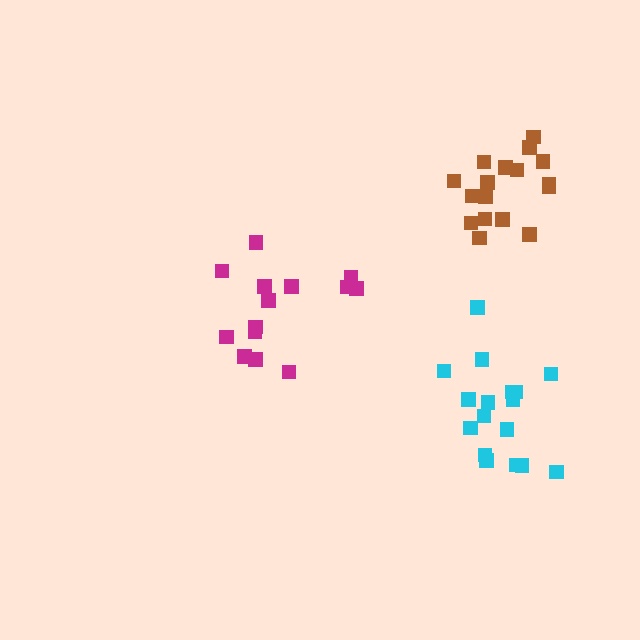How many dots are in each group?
Group 1: 14 dots, Group 2: 17 dots, Group 3: 17 dots (48 total).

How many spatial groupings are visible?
There are 3 spatial groupings.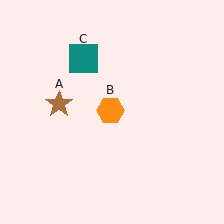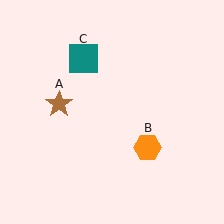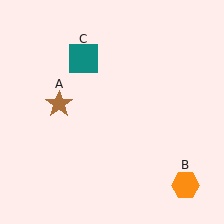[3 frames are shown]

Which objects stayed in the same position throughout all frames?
Brown star (object A) and teal square (object C) remained stationary.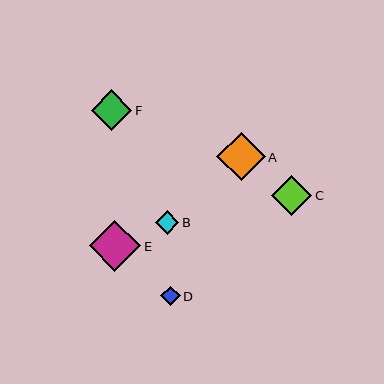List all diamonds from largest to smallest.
From largest to smallest: E, A, F, C, B, D.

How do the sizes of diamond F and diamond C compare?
Diamond F and diamond C are approximately the same size.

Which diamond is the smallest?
Diamond D is the smallest with a size of approximately 19 pixels.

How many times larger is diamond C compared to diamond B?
Diamond C is approximately 1.7 times the size of diamond B.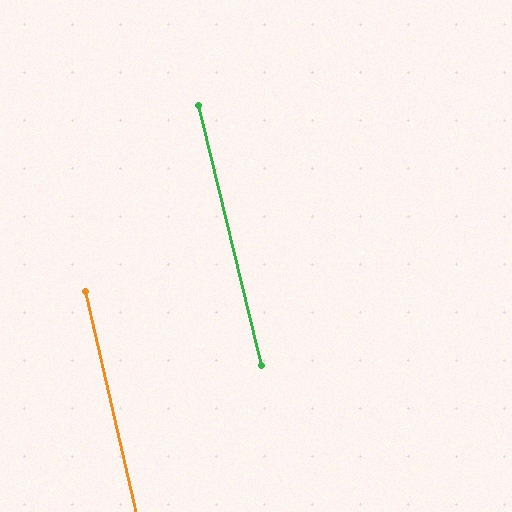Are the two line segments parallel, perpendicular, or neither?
Parallel — their directions differ by only 0.7°.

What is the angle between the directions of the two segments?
Approximately 1 degree.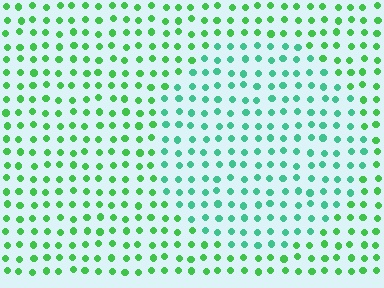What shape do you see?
I see a circle.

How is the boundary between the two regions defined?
The boundary is defined purely by a slight shift in hue (about 31 degrees). Spacing, size, and orientation are identical on both sides.